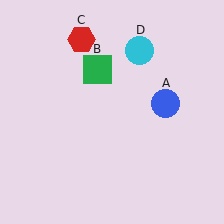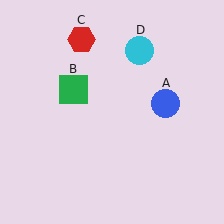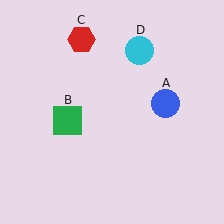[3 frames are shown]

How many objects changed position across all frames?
1 object changed position: green square (object B).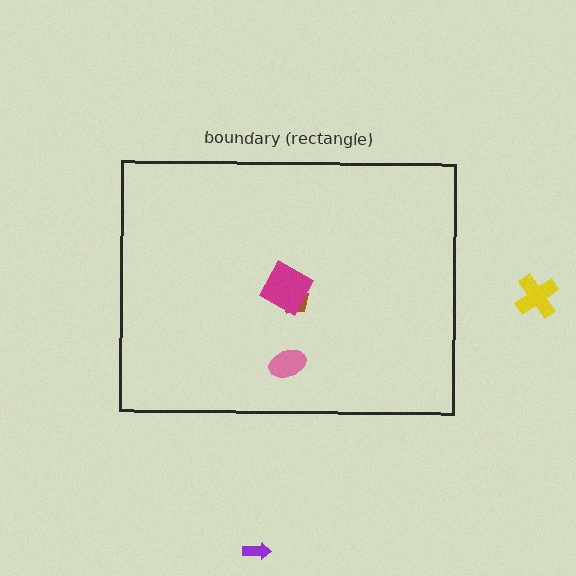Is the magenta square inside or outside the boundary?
Inside.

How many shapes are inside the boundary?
3 inside, 2 outside.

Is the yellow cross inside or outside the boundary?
Outside.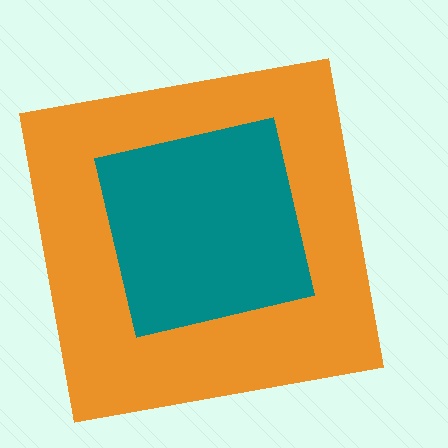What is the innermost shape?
The teal square.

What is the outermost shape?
The orange square.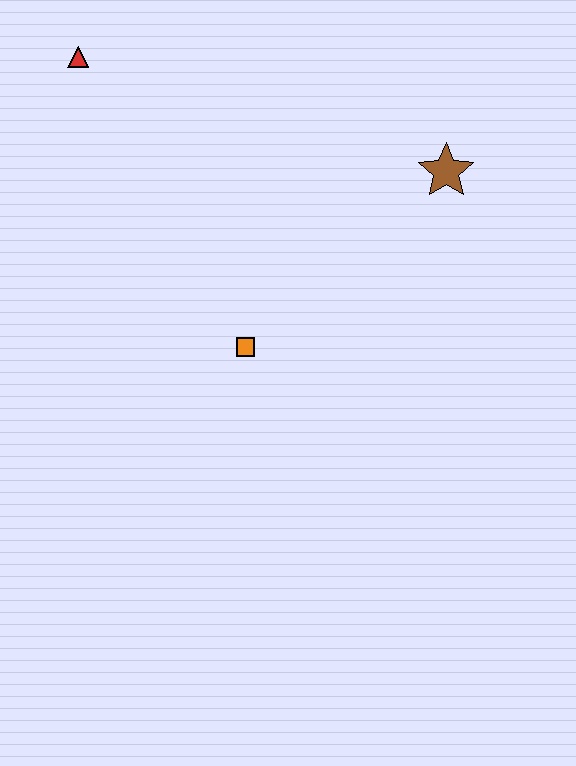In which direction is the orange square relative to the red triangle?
The orange square is below the red triangle.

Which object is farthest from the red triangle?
The brown star is farthest from the red triangle.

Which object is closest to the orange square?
The brown star is closest to the orange square.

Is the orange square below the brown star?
Yes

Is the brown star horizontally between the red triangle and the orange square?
No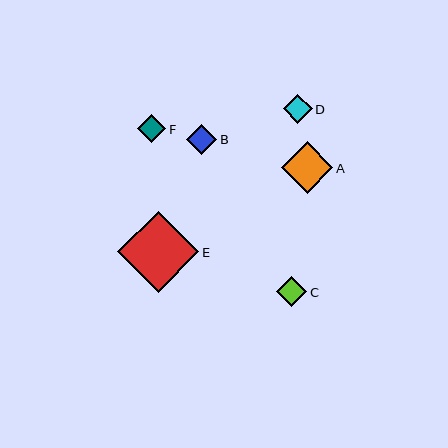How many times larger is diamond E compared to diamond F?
Diamond E is approximately 2.9 times the size of diamond F.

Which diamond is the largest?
Diamond E is the largest with a size of approximately 81 pixels.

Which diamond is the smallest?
Diamond F is the smallest with a size of approximately 28 pixels.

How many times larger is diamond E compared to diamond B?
Diamond E is approximately 2.7 times the size of diamond B.